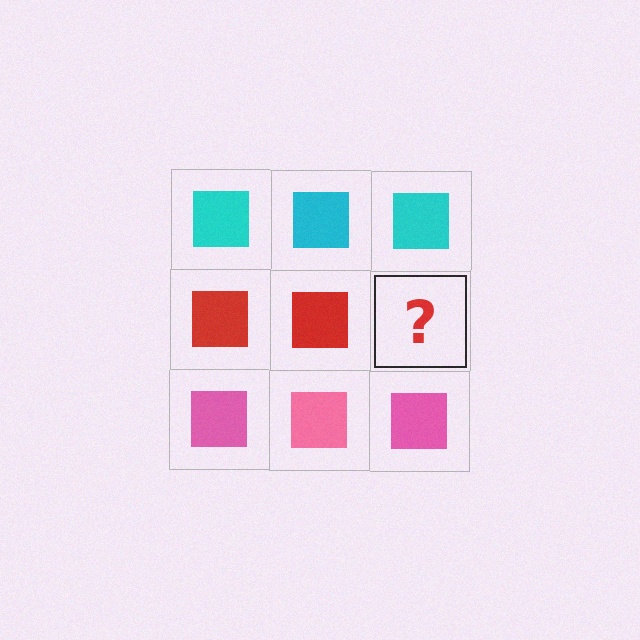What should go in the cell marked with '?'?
The missing cell should contain a red square.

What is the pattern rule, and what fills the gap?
The rule is that each row has a consistent color. The gap should be filled with a red square.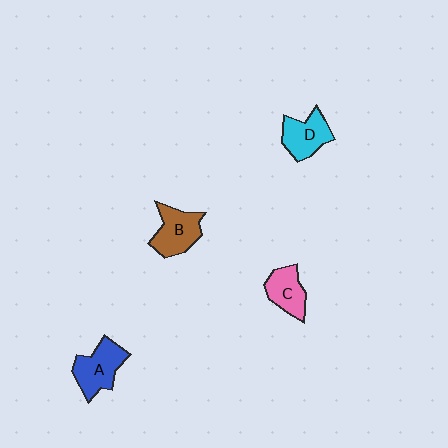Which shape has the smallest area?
Shape C (pink).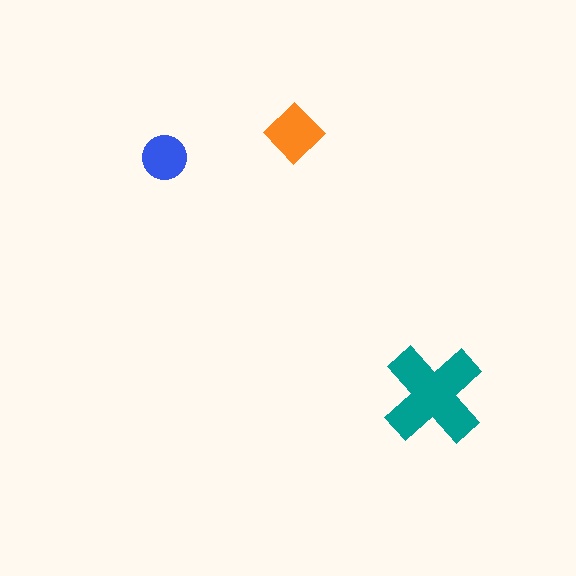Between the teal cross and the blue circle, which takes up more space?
The teal cross.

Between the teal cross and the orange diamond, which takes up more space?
The teal cross.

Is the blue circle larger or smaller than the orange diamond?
Smaller.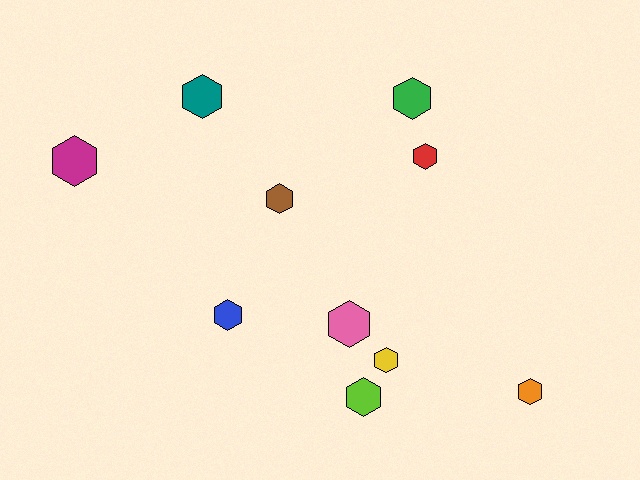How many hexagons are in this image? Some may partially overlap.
There are 10 hexagons.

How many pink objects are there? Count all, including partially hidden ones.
There is 1 pink object.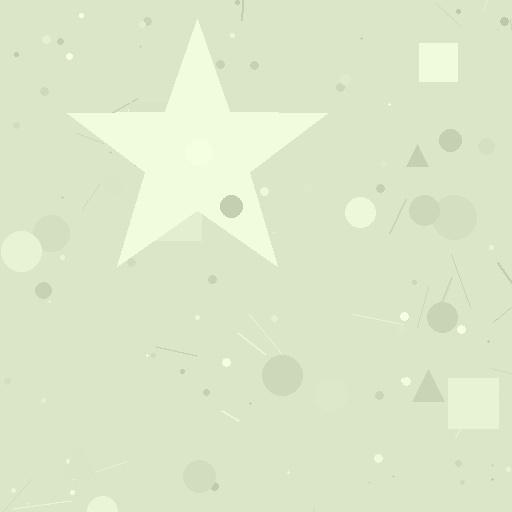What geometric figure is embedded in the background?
A star is embedded in the background.